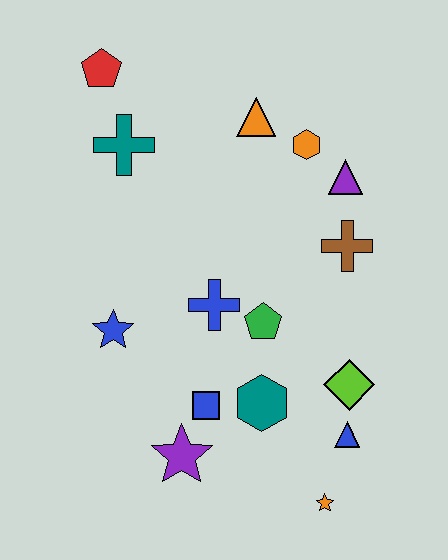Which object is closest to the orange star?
The blue triangle is closest to the orange star.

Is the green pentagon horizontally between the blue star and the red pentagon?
No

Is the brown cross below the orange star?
No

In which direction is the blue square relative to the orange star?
The blue square is to the left of the orange star.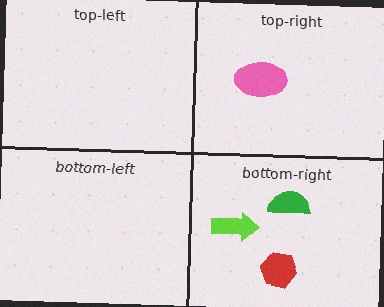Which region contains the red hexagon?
The bottom-right region.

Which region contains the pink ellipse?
The top-right region.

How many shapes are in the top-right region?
1.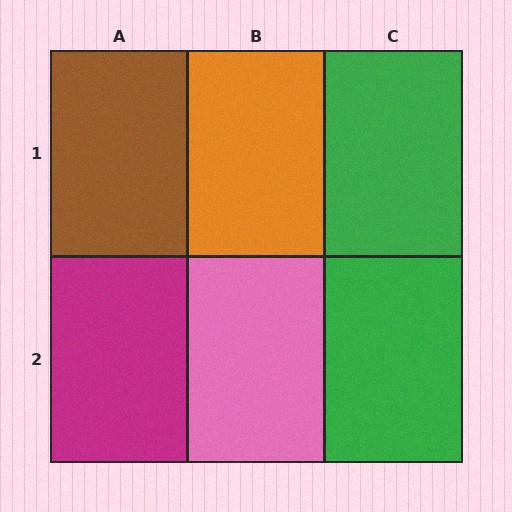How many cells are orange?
1 cell is orange.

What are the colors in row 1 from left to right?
Brown, orange, green.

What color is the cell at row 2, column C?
Green.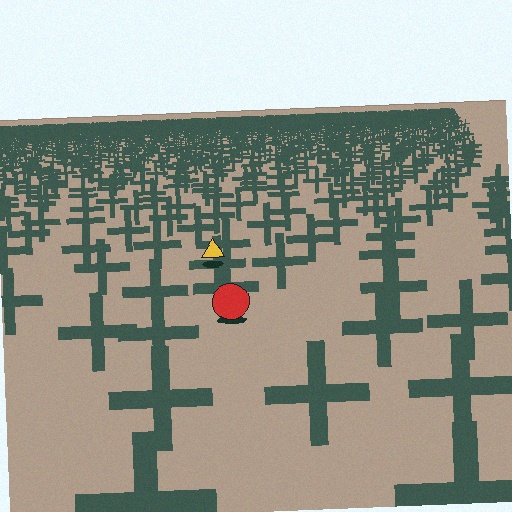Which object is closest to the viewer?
The red circle is closest. The texture marks near it are larger and more spread out.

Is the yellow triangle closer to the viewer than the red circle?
No. The red circle is closer — you can tell from the texture gradient: the ground texture is coarser near it.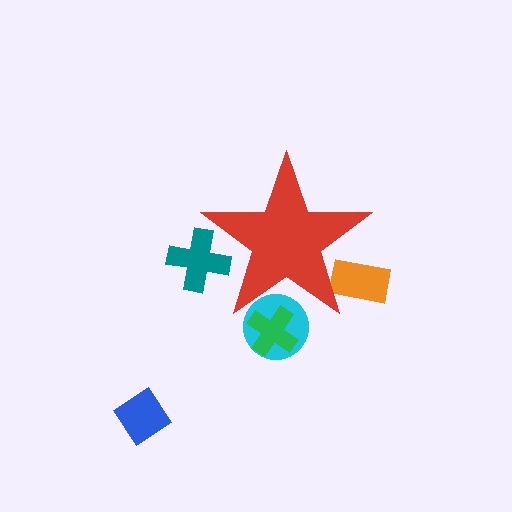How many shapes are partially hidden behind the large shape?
4 shapes are partially hidden.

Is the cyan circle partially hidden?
Yes, the cyan circle is partially hidden behind the red star.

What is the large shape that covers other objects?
A red star.